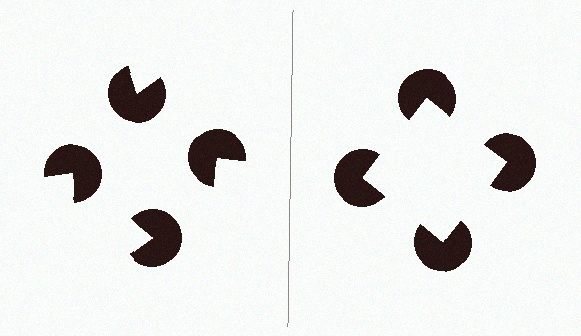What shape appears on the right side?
An illusory square.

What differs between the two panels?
The pac-man discs are positioned identically on both sides; only the wedge orientations differ. On the right they align to a square; on the left they are misaligned.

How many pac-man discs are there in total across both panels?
8 — 4 on each side.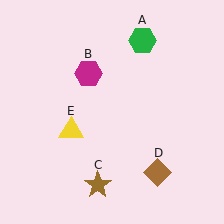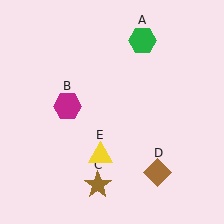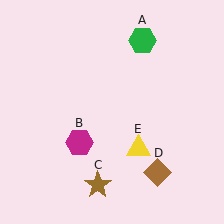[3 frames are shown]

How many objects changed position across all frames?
2 objects changed position: magenta hexagon (object B), yellow triangle (object E).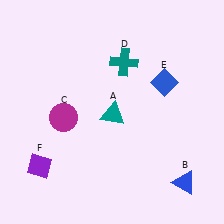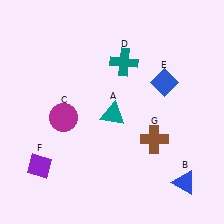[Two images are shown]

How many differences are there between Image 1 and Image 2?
There is 1 difference between the two images.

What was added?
A brown cross (G) was added in Image 2.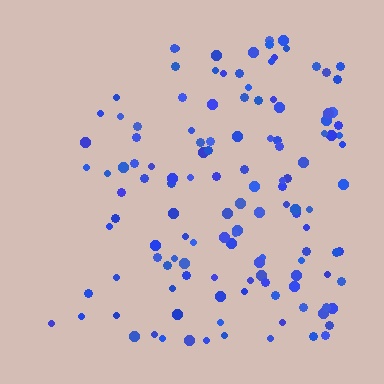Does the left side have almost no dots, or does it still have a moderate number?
Still a moderate number, just noticeably fewer than the right.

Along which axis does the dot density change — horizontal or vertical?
Horizontal.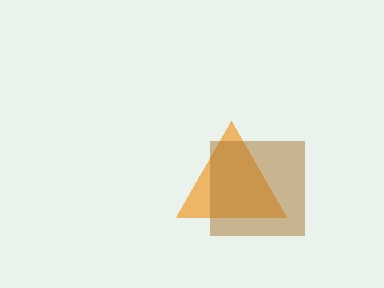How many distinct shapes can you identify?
There are 2 distinct shapes: an orange triangle, a brown square.